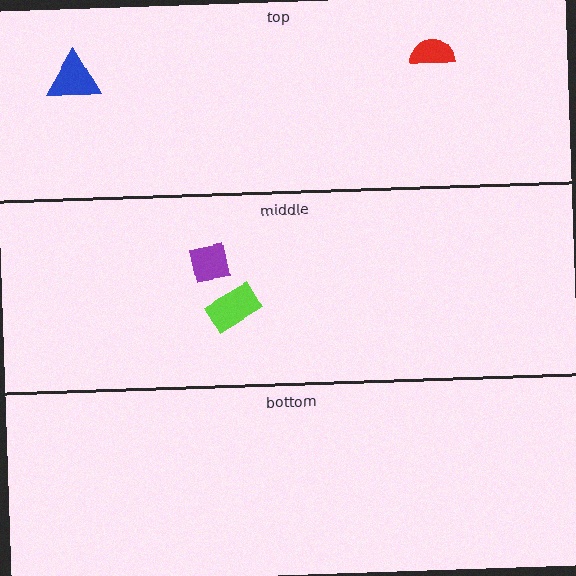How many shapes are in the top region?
2.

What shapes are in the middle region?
The lime rectangle, the purple square.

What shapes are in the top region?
The red semicircle, the blue triangle.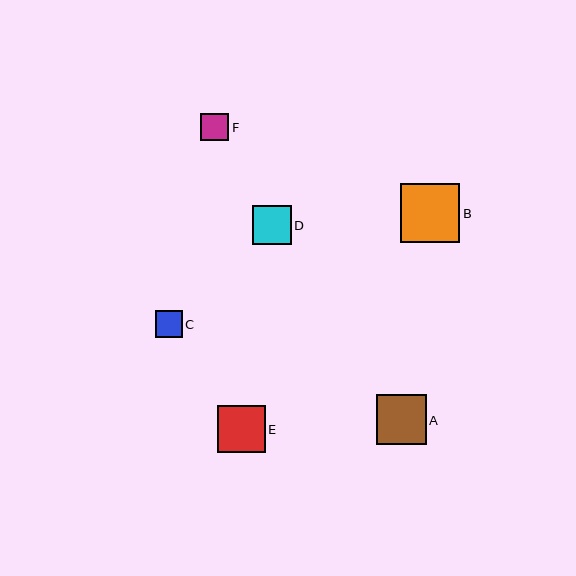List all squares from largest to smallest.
From largest to smallest: B, A, E, D, F, C.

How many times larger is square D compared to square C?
Square D is approximately 1.5 times the size of square C.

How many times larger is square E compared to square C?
Square E is approximately 1.8 times the size of square C.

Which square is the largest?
Square B is the largest with a size of approximately 60 pixels.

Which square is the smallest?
Square C is the smallest with a size of approximately 27 pixels.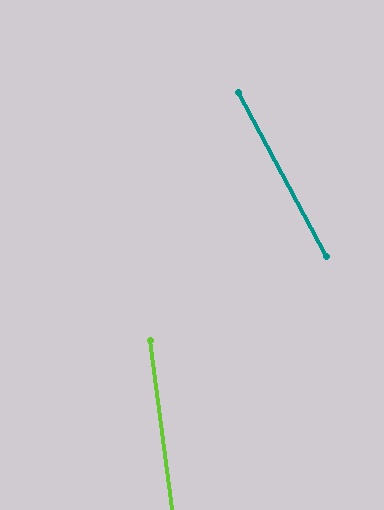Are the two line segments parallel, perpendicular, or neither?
Neither parallel nor perpendicular — they differ by about 21°.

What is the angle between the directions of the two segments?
Approximately 21 degrees.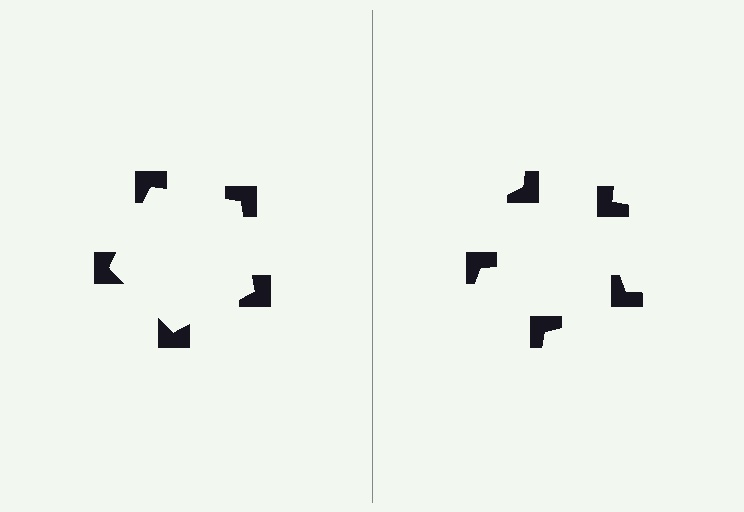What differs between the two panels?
The notched squares are positioned identically on both sides; only the wedge orientations differ. On the left they align to a pentagon; on the right they are misaligned.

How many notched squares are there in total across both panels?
10 — 5 on each side.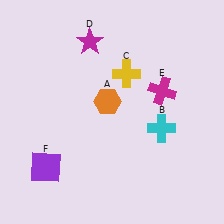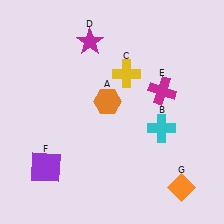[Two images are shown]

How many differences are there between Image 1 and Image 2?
There is 1 difference between the two images.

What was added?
An orange diamond (G) was added in Image 2.